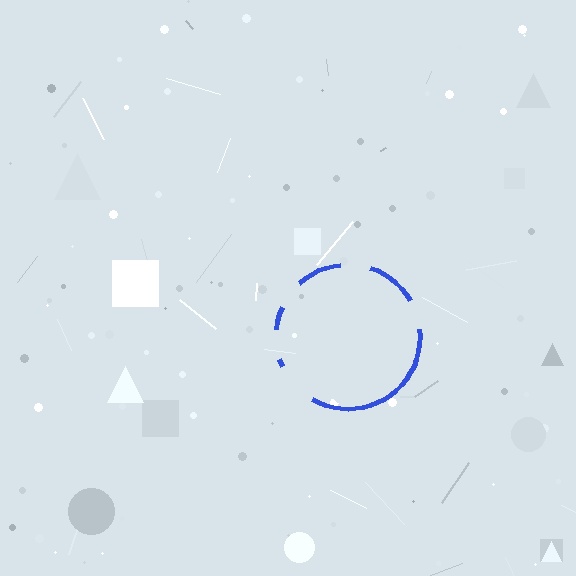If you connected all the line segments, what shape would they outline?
They would outline a circle.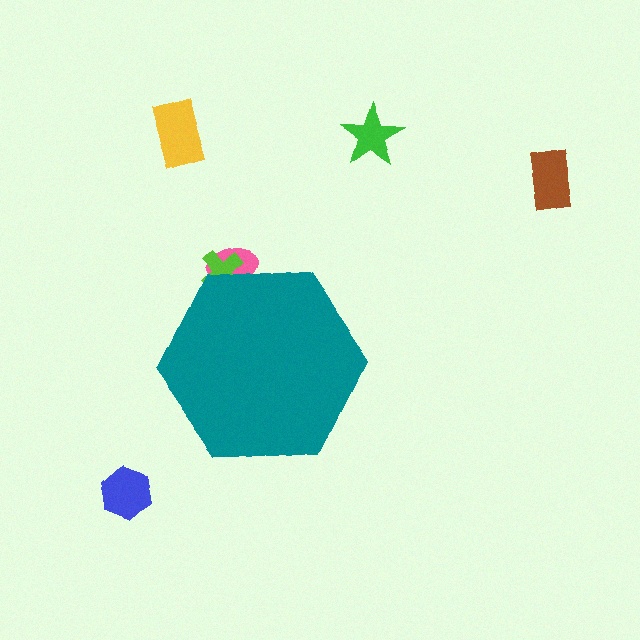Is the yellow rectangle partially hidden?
No, the yellow rectangle is fully visible.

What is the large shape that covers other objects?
A teal hexagon.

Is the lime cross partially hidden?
Yes, the lime cross is partially hidden behind the teal hexagon.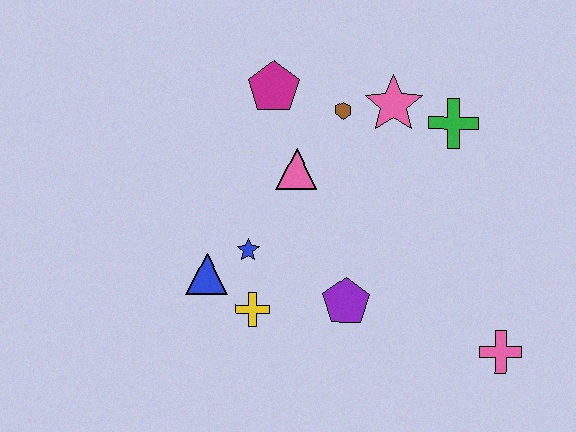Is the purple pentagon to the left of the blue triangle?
No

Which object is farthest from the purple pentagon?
The magenta pentagon is farthest from the purple pentagon.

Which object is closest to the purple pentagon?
The yellow cross is closest to the purple pentagon.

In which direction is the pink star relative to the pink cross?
The pink star is above the pink cross.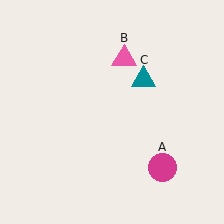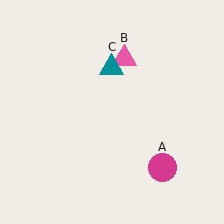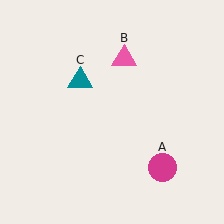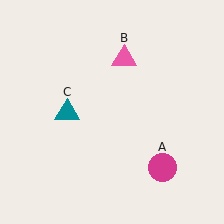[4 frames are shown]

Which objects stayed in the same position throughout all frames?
Magenta circle (object A) and pink triangle (object B) remained stationary.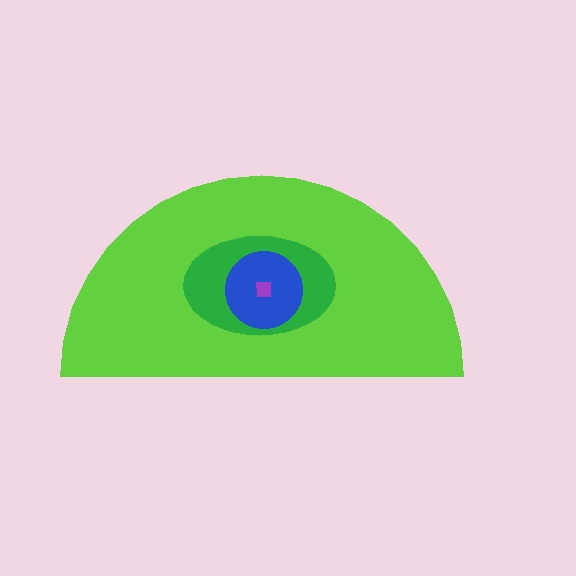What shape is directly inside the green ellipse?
The blue circle.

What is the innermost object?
The purple square.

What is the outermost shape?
The lime semicircle.